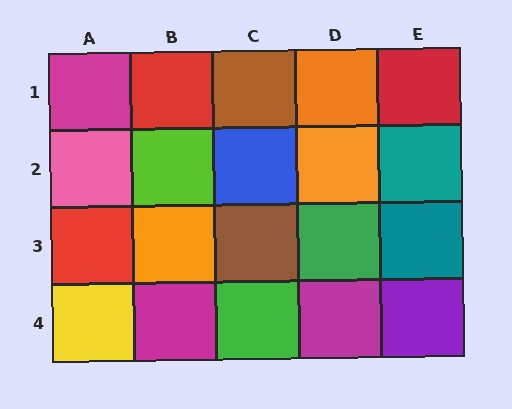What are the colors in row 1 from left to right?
Magenta, red, brown, orange, red.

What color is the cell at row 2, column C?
Blue.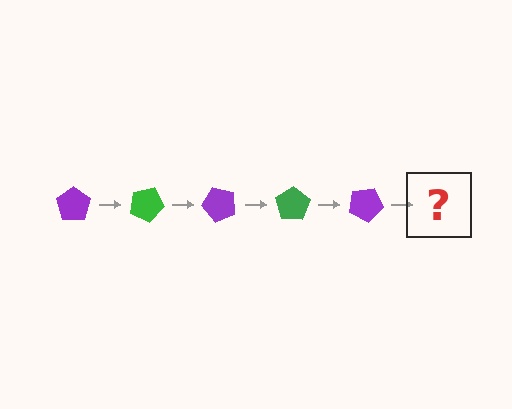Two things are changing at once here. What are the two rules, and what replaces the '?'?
The two rules are that it rotates 25 degrees each step and the color cycles through purple and green. The '?' should be a green pentagon, rotated 125 degrees from the start.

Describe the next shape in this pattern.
It should be a green pentagon, rotated 125 degrees from the start.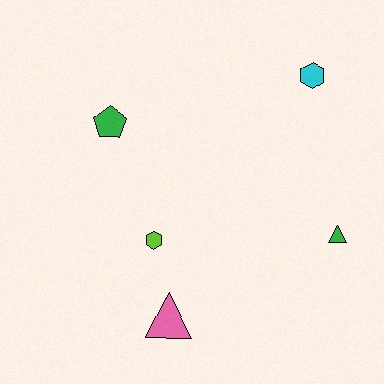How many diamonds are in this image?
There are no diamonds.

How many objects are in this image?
There are 5 objects.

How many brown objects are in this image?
There are no brown objects.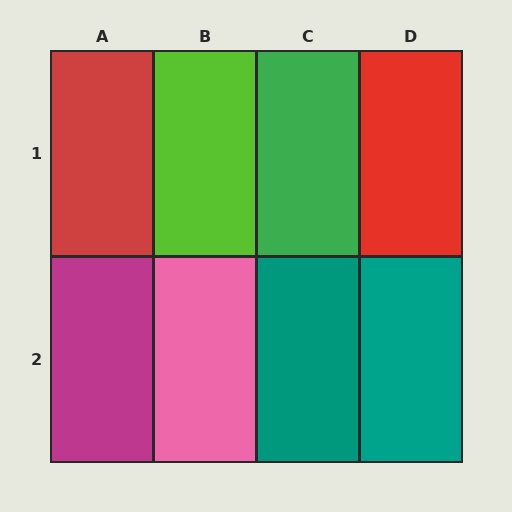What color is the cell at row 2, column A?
Magenta.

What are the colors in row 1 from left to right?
Red, lime, green, red.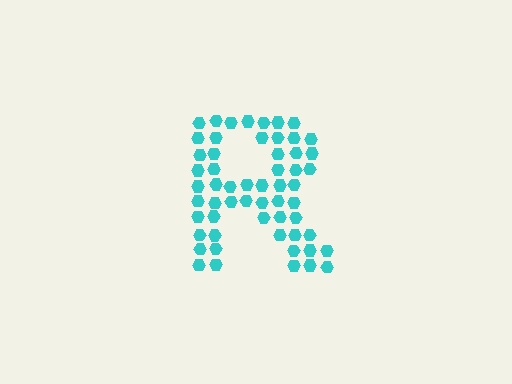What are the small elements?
The small elements are hexagons.